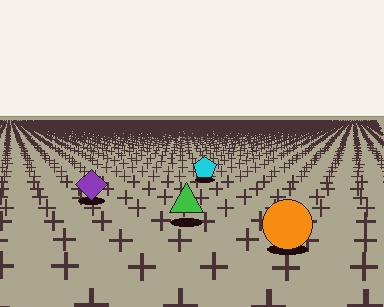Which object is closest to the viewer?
The orange circle is closest. The texture marks near it are larger and more spread out.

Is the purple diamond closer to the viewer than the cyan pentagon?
Yes. The purple diamond is closer — you can tell from the texture gradient: the ground texture is coarser near it.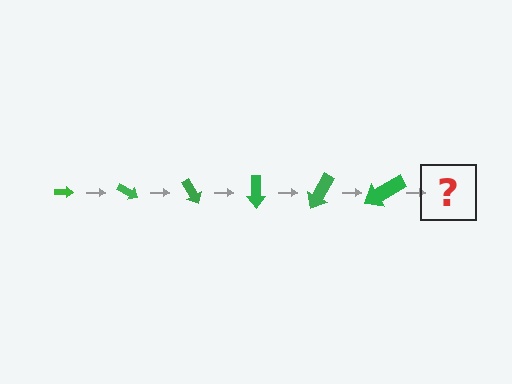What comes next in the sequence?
The next element should be an arrow, larger than the previous one and rotated 180 degrees from the start.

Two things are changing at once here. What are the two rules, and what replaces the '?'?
The two rules are that the arrow grows larger each step and it rotates 30 degrees each step. The '?' should be an arrow, larger than the previous one and rotated 180 degrees from the start.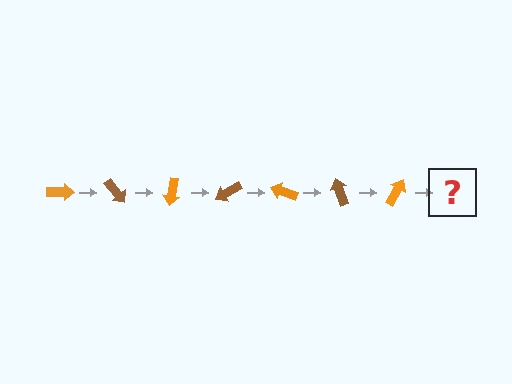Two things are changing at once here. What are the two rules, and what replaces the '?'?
The two rules are that it rotates 50 degrees each step and the color cycles through orange and brown. The '?' should be a brown arrow, rotated 350 degrees from the start.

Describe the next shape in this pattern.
It should be a brown arrow, rotated 350 degrees from the start.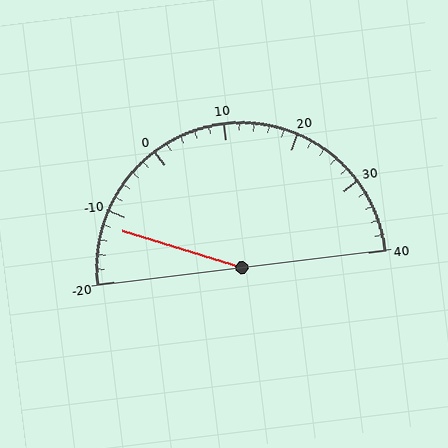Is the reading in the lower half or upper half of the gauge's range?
The reading is in the lower half of the range (-20 to 40).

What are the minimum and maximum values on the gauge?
The gauge ranges from -20 to 40.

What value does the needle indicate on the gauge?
The needle indicates approximately -12.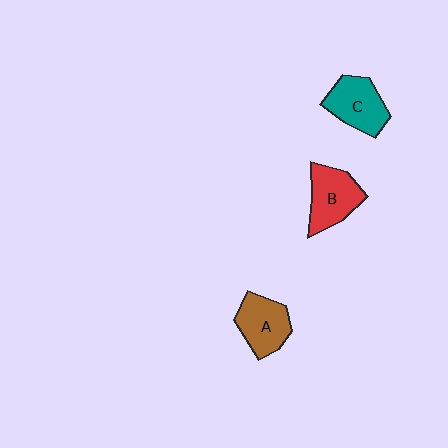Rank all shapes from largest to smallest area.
From largest to smallest: B (red), C (teal), A (brown).